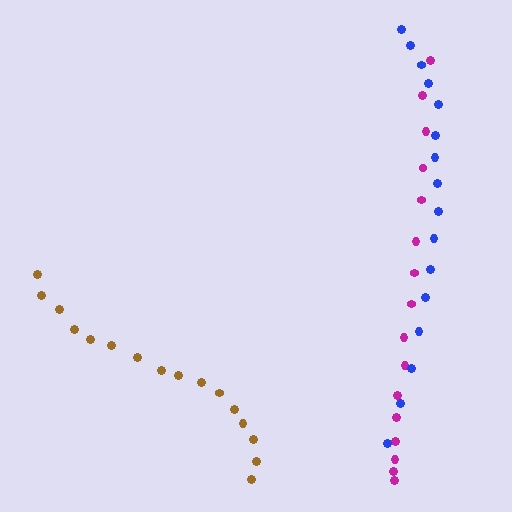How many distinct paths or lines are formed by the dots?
There are 3 distinct paths.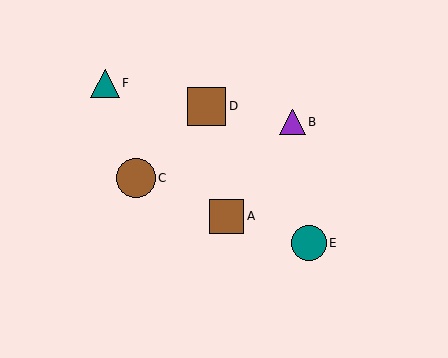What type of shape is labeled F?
Shape F is a teal triangle.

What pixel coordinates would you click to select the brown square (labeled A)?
Click at (226, 216) to select the brown square A.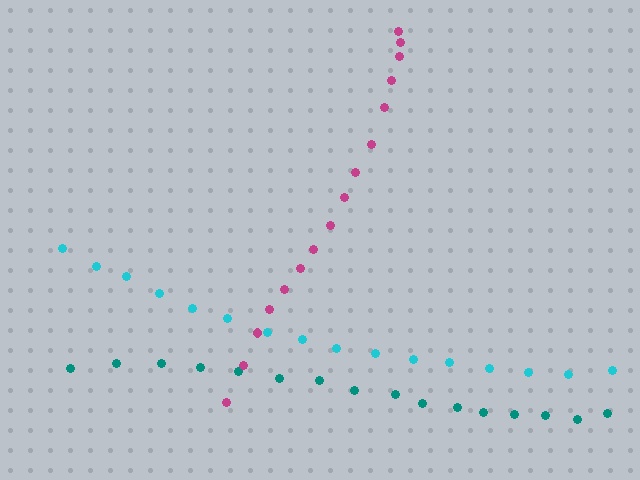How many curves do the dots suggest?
There are 3 distinct paths.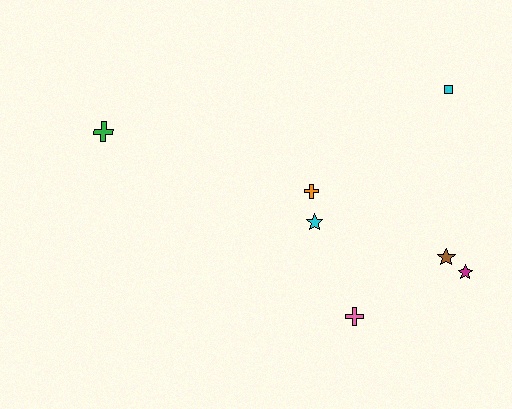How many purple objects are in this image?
There are no purple objects.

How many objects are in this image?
There are 7 objects.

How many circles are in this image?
There are no circles.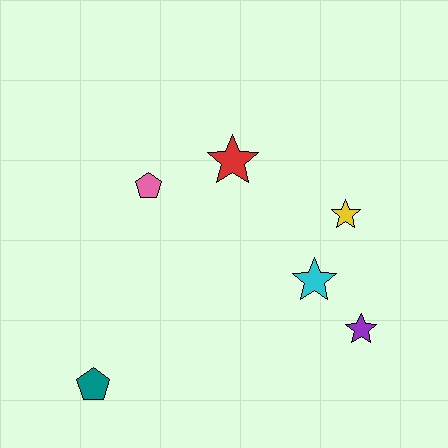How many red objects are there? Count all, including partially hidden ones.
There is 1 red object.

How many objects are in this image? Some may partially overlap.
There are 6 objects.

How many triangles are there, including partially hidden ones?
There are no triangles.